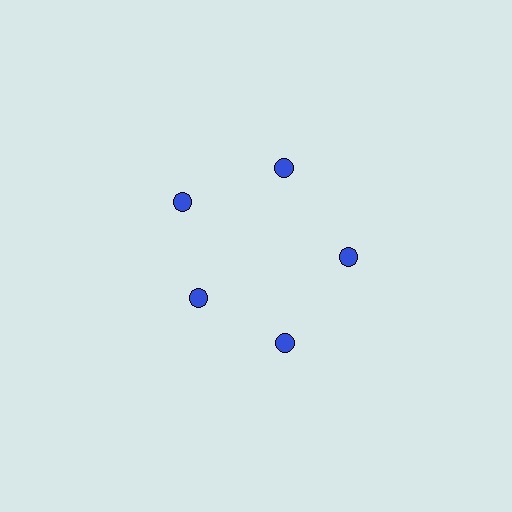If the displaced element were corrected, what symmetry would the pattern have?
It would have 5-fold rotational symmetry — the pattern would map onto itself every 72 degrees.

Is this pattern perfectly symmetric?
No. The 5 blue circles are arranged in a ring, but one element near the 8 o'clock position is pulled inward toward the center, breaking the 5-fold rotational symmetry.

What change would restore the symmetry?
The symmetry would be restored by moving it outward, back onto the ring so that all 5 circles sit at equal angles and equal distance from the center.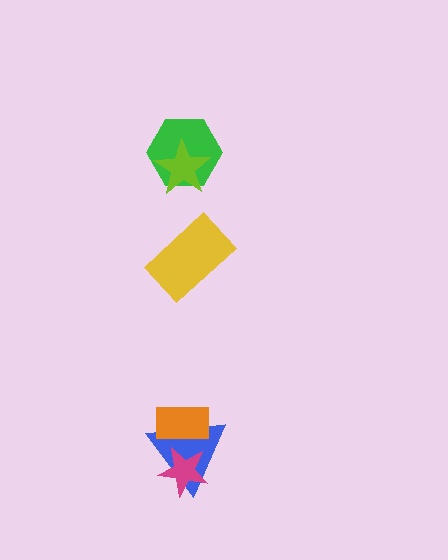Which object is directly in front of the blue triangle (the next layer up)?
The orange rectangle is directly in front of the blue triangle.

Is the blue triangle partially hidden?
Yes, it is partially covered by another shape.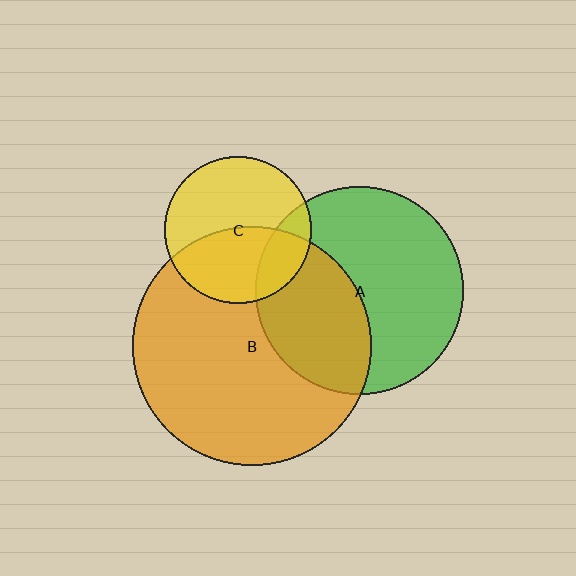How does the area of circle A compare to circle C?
Approximately 2.0 times.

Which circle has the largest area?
Circle B (orange).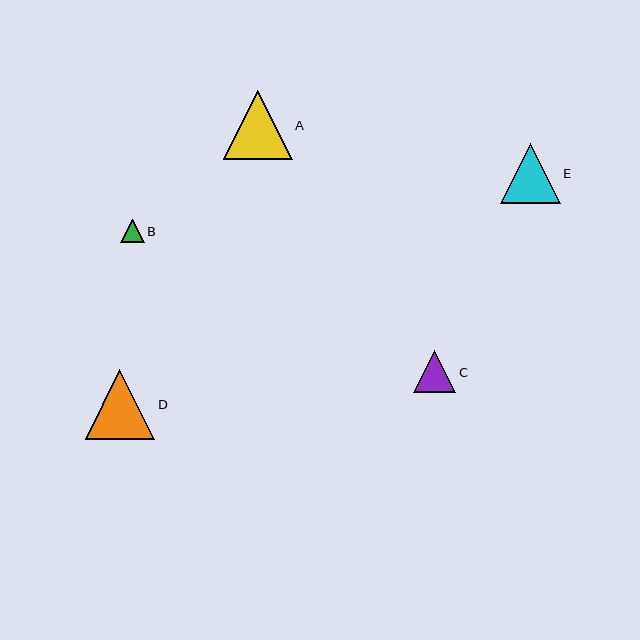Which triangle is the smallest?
Triangle B is the smallest with a size of approximately 23 pixels.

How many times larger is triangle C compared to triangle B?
Triangle C is approximately 1.8 times the size of triangle B.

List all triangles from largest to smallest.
From largest to smallest: D, A, E, C, B.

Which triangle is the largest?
Triangle D is the largest with a size of approximately 70 pixels.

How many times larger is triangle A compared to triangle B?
Triangle A is approximately 2.9 times the size of triangle B.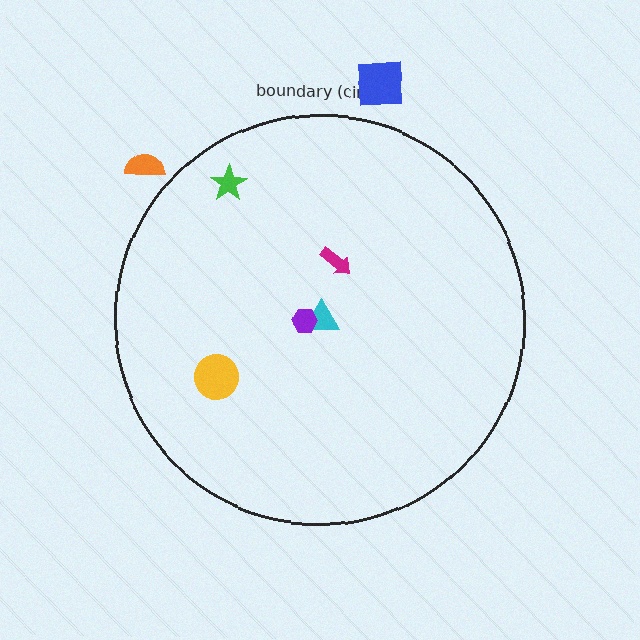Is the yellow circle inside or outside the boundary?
Inside.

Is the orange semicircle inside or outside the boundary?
Outside.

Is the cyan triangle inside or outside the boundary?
Inside.